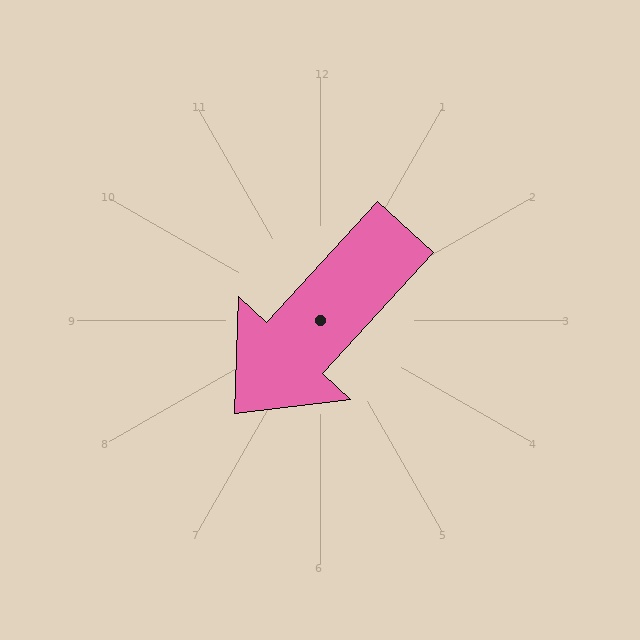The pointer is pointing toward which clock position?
Roughly 7 o'clock.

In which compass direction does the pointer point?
Southwest.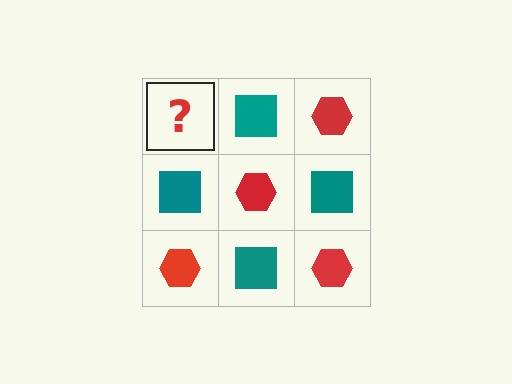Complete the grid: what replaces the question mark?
The question mark should be replaced with a red hexagon.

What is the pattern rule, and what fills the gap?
The rule is that it alternates red hexagon and teal square in a checkerboard pattern. The gap should be filled with a red hexagon.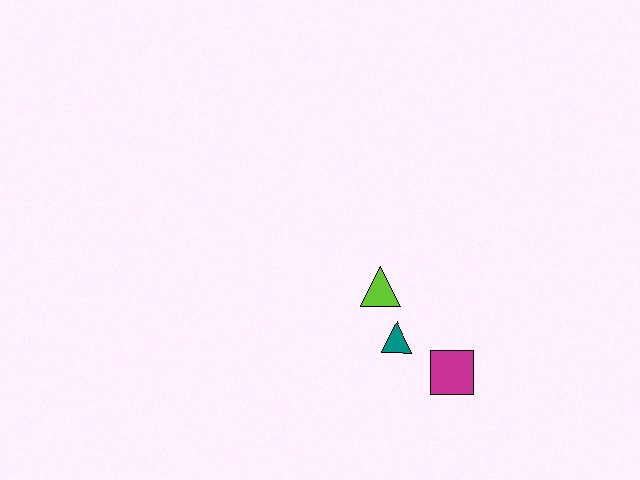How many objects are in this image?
There are 3 objects.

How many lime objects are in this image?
There is 1 lime object.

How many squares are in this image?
There is 1 square.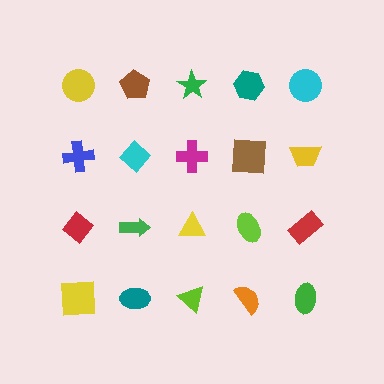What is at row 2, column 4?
A brown square.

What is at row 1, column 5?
A cyan circle.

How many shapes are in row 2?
5 shapes.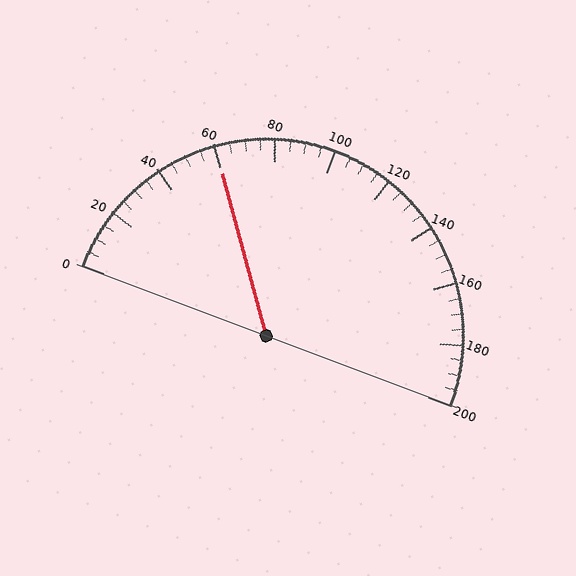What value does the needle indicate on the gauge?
The needle indicates approximately 60.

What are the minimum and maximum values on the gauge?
The gauge ranges from 0 to 200.